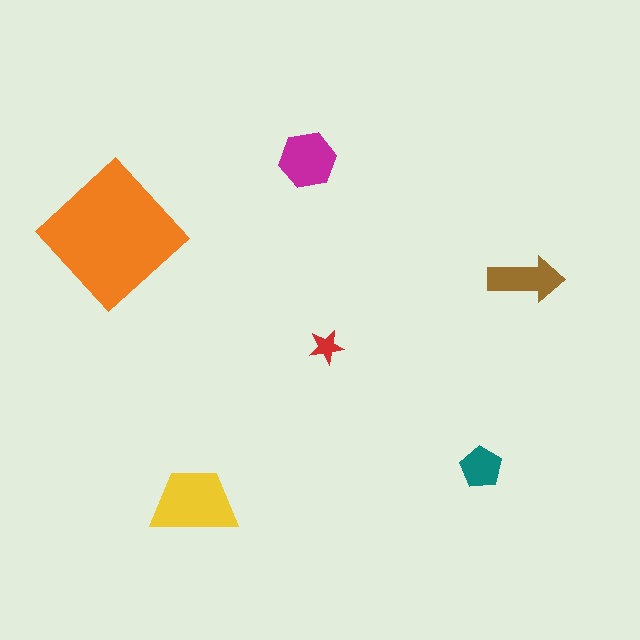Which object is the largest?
The orange diamond.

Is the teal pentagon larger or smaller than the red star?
Larger.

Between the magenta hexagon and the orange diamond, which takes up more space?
The orange diamond.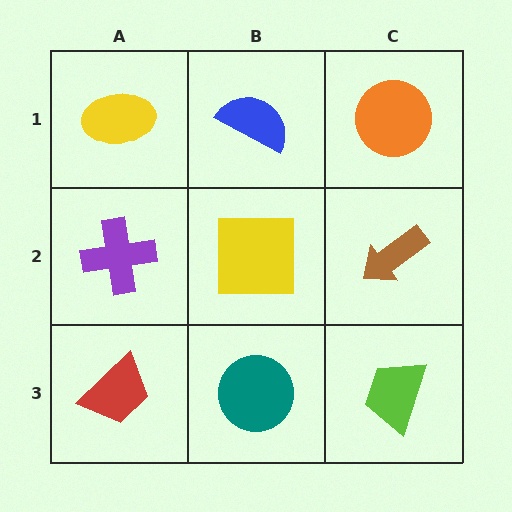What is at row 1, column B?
A blue semicircle.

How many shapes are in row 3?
3 shapes.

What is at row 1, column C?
An orange circle.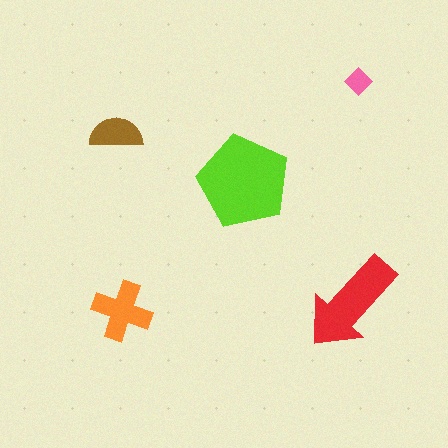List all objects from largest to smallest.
The lime pentagon, the red arrow, the orange cross, the brown semicircle, the pink diamond.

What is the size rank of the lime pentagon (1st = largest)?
1st.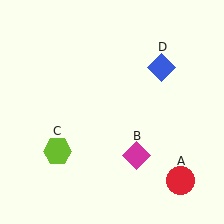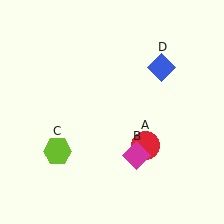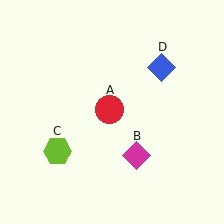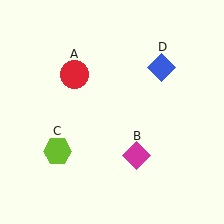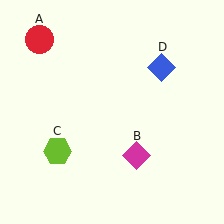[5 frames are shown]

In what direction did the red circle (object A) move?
The red circle (object A) moved up and to the left.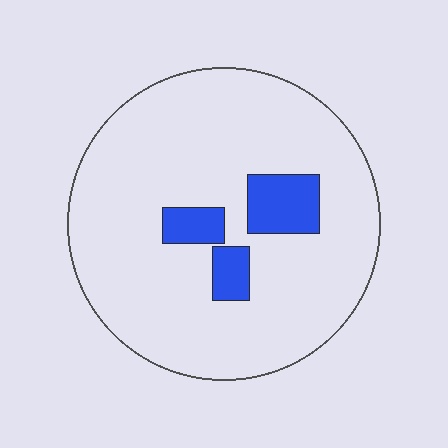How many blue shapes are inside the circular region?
3.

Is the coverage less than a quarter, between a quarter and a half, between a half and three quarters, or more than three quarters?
Less than a quarter.